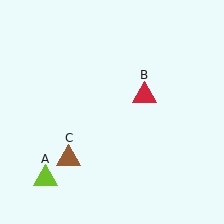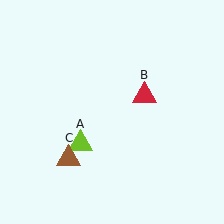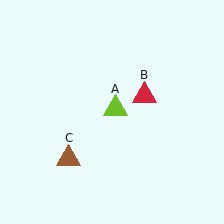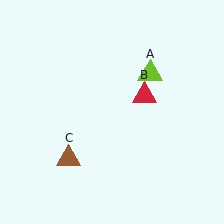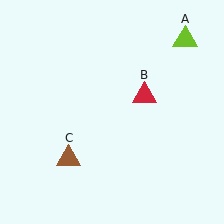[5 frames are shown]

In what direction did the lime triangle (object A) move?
The lime triangle (object A) moved up and to the right.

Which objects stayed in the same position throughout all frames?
Red triangle (object B) and brown triangle (object C) remained stationary.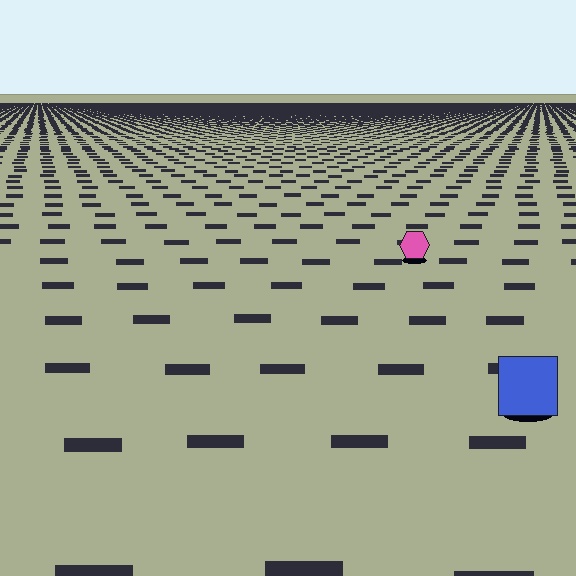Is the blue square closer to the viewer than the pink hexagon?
Yes. The blue square is closer — you can tell from the texture gradient: the ground texture is coarser near it.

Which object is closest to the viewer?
The blue square is closest. The texture marks near it are larger and more spread out.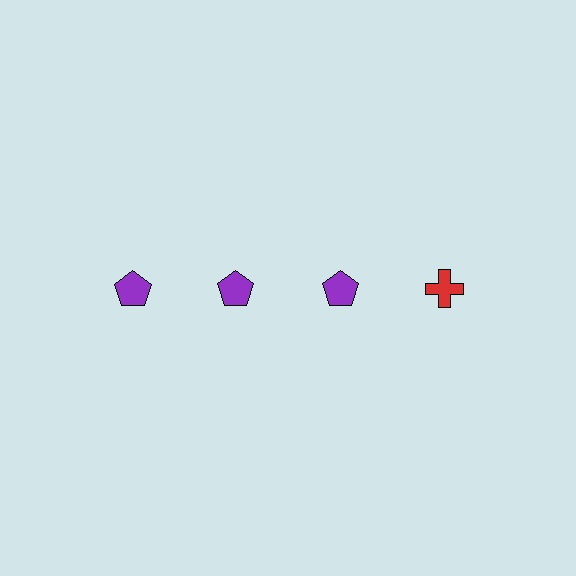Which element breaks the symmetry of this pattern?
The red cross in the top row, second from right column breaks the symmetry. All other shapes are purple pentagons.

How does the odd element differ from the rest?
It differs in both color (red instead of purple) and shape (cross instead of pentagon).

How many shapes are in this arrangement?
There are 4 shapes arranged in a grid pattern.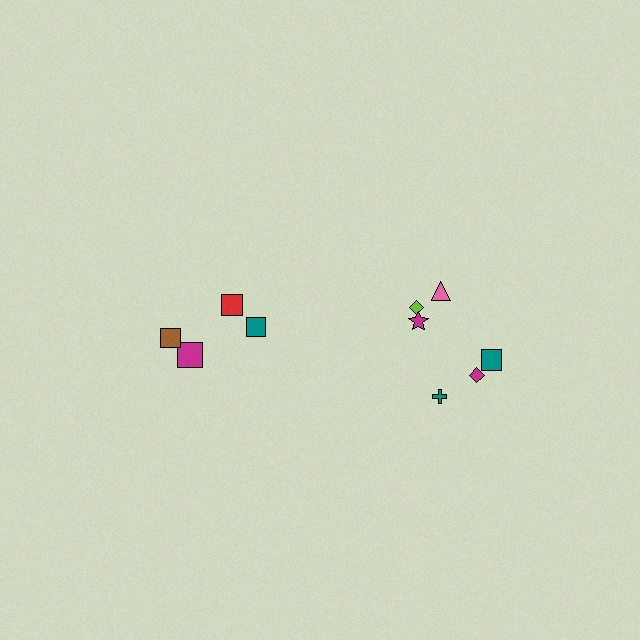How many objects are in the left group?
There are 4 objects.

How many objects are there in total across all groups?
There are 10 objects.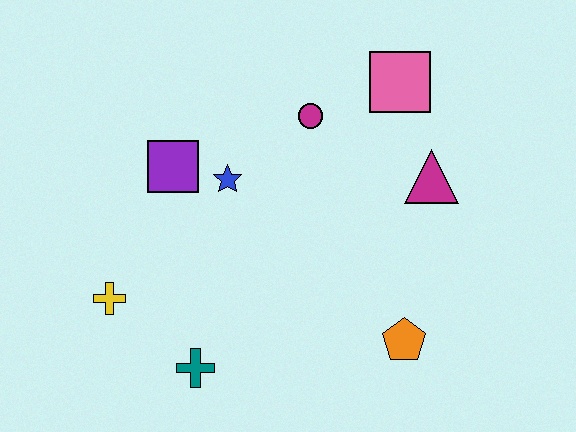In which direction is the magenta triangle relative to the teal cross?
The magenta triangle is to the right of the teal cross.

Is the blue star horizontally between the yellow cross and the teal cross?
No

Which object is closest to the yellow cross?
The teal cross is closest to the yellow cross.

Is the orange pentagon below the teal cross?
No